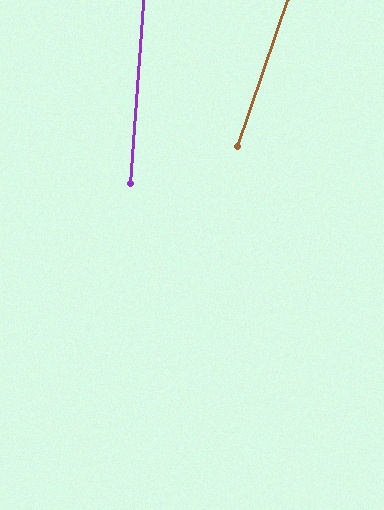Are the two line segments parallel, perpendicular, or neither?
Neither parallel nor perpendicular — they differ by about 15°.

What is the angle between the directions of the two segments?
Approximately 15 degrees.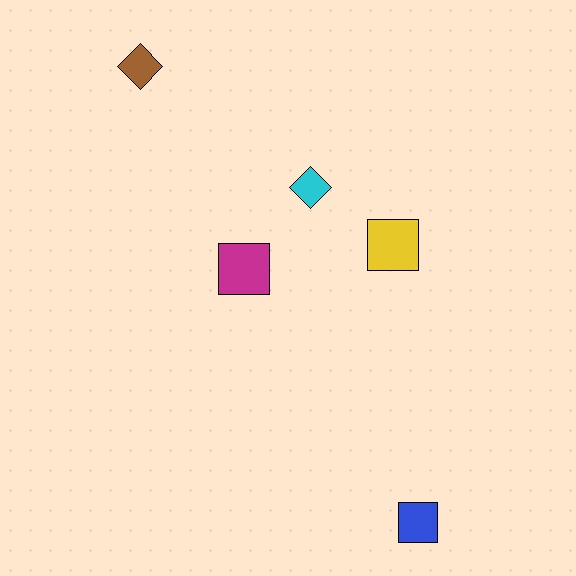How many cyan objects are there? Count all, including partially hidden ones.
There is 1 cyan object.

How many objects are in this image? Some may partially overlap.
There are 5 objects.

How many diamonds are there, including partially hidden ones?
There are 2 diamonds.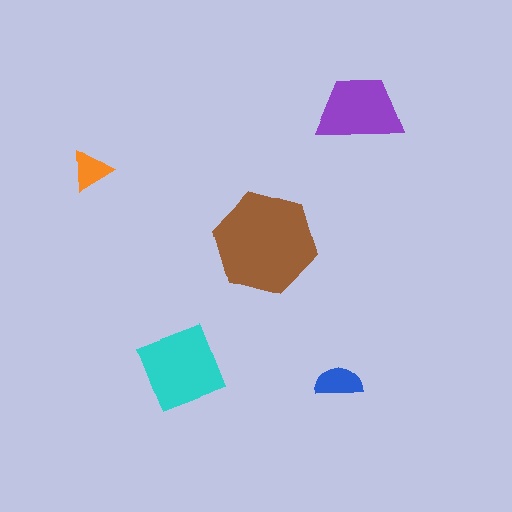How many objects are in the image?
There are 5 objects in the image.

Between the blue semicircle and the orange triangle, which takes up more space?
The blue semicircle.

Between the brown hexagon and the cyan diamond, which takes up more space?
The brown hexagon.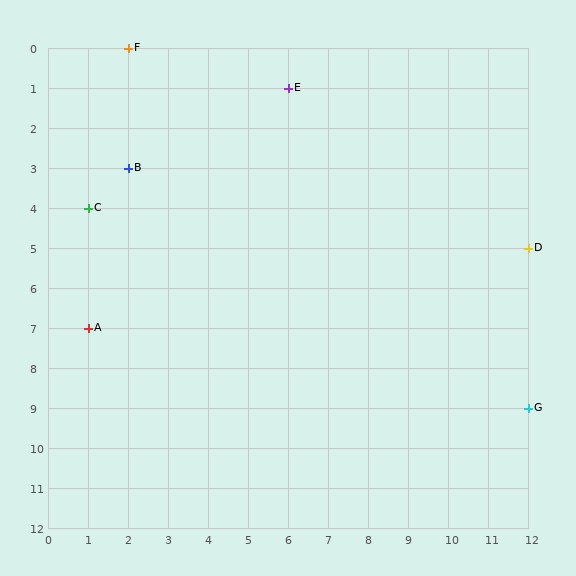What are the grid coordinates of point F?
Point F is at grid coordinates (2, 0).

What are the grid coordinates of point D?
Point D is at grid coordinates (12, 5).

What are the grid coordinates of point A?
Point A is at grid coordinates (1, 7).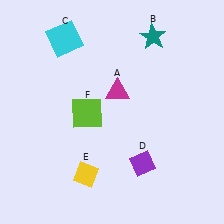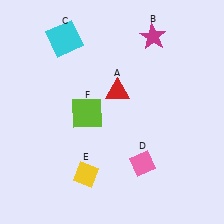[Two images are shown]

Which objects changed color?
A changed from magenta to red. B changed from teal to magenta. D changed from purple to pink.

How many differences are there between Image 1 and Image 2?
There are 3 differences between the two images.